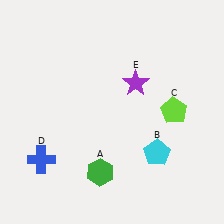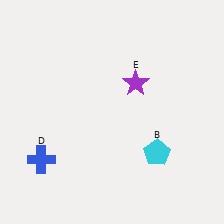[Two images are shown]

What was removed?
The green hexagon (A), the lime pentagon (C) were removed in Image 2.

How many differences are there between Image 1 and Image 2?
There are 2 differences between the two images.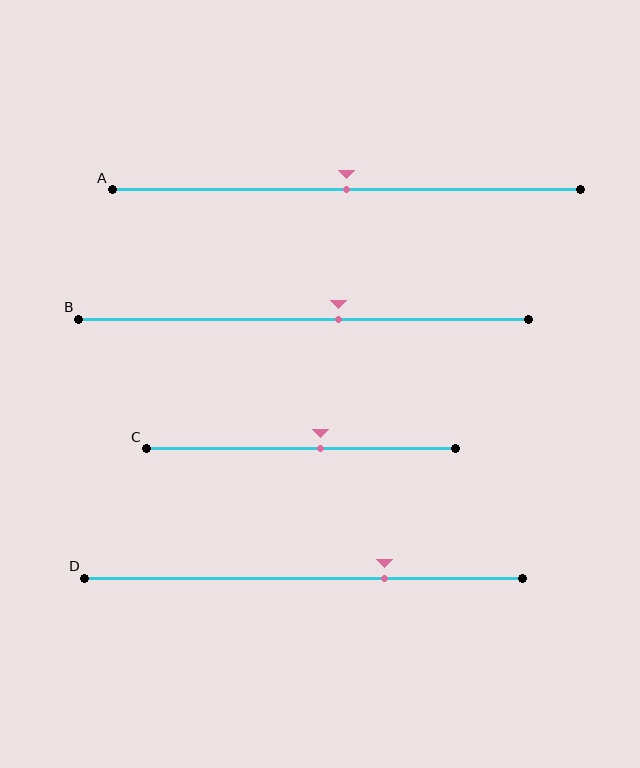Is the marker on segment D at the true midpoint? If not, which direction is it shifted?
No, the marker on segment D is shifted to the right by about 18% of the segment length.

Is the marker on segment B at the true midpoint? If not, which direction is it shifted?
No, the marker on segment B is shifted to the right by about 8% of the segment length.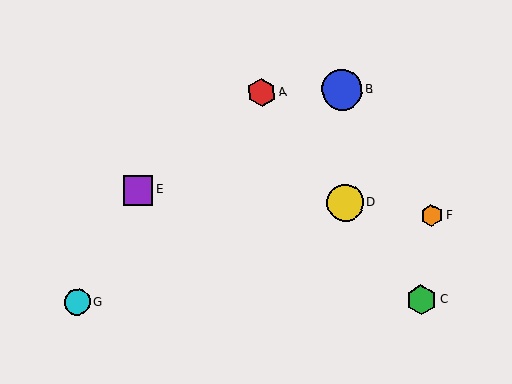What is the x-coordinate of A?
Object A is at x≈262.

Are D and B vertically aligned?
Yes, both are at x≈345.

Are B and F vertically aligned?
No, B is at x≈342 and F is at x≈431.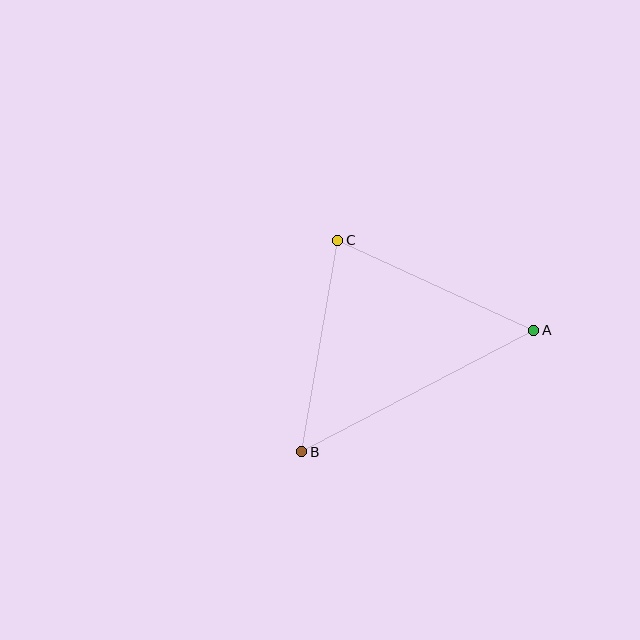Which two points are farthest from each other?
Points A and B are farthest from each other.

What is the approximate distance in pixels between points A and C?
The distance between A and C is approximately 216 pixels.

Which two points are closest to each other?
Points B and C are closest to each other.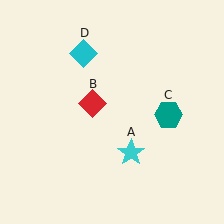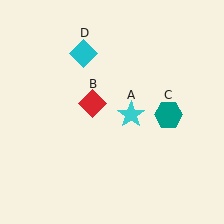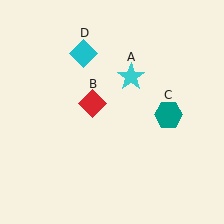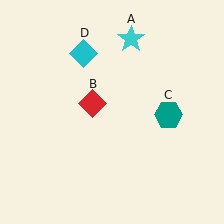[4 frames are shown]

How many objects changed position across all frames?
1 object changed position: cyan star (object A).